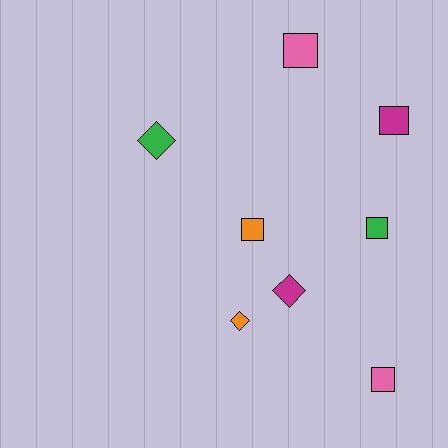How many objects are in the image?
There are 8 objects.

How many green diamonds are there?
There is 1 green diamond.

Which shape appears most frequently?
Square, with 5 objects.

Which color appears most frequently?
Pink, with 2 objects.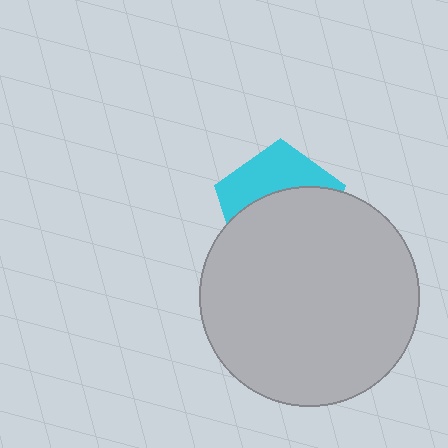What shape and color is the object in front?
The object in front is a light gray circle.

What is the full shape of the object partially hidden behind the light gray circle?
The partially hidden object is a cyan pentagon.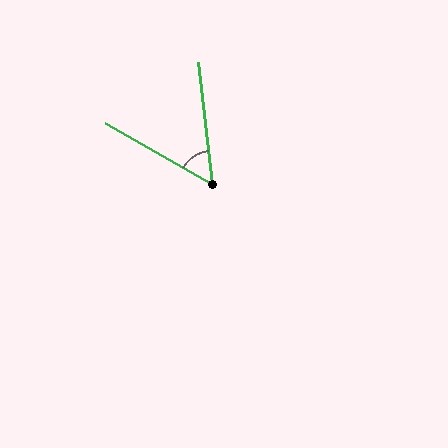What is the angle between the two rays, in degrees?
Approximately 54 degrees.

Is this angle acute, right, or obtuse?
It is acute.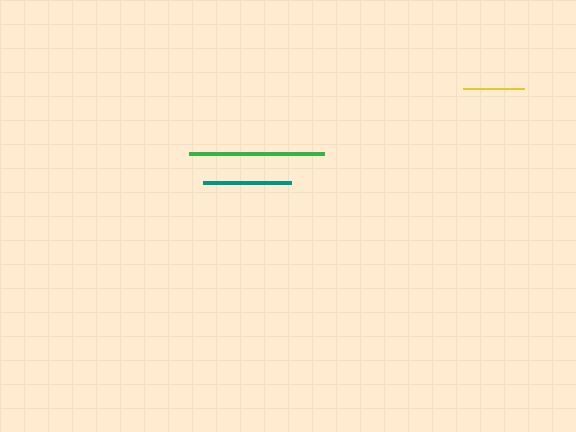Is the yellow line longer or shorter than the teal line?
The teal line is longer than the yellow line.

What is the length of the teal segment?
The teal segment is approximately 88 pixels long.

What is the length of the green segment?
The green segment is approximately 135 pixels long.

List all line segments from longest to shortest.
From longest to shortest: green, teal, yellow.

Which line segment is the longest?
The green line is the longest at approximately 135 pixels.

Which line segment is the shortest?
The yellow line is the shortest at approximately 61 pixels.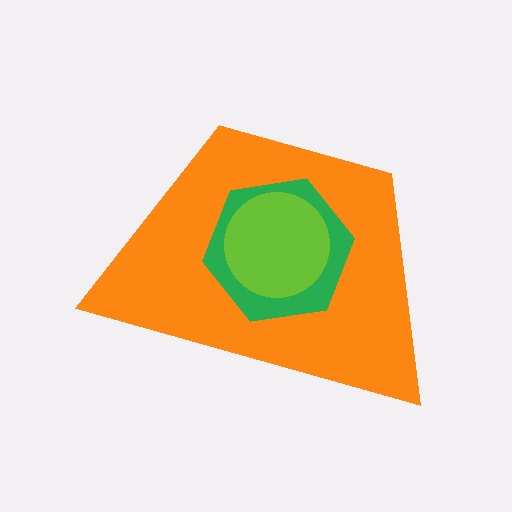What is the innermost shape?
The lime circle.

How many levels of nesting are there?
3.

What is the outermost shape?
The orange trapezoid.